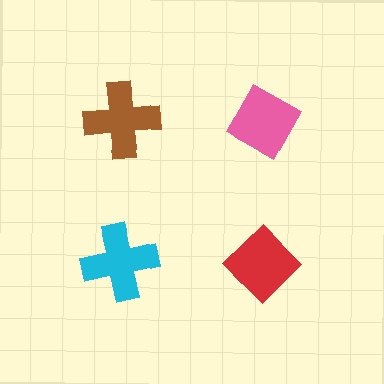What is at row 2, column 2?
A red diamond.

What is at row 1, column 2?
A pink diamond.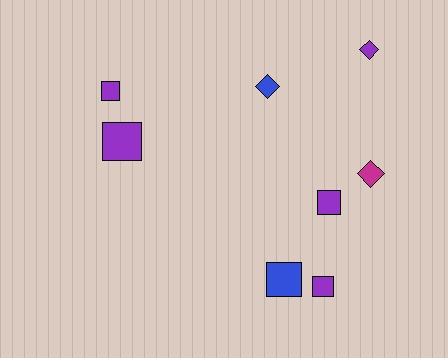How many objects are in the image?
There are 8 objects.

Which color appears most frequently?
Purple, with 5 objects.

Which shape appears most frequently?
Square, with 5 objects.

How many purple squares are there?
There are 4 purple squares.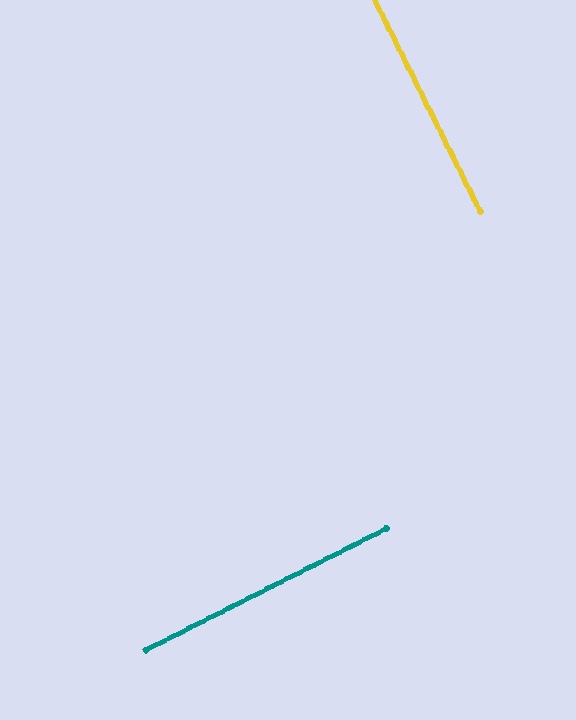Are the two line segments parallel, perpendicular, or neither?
Perpendicular — they meet at approximately 89°.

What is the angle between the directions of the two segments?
Approximately 89 degrees.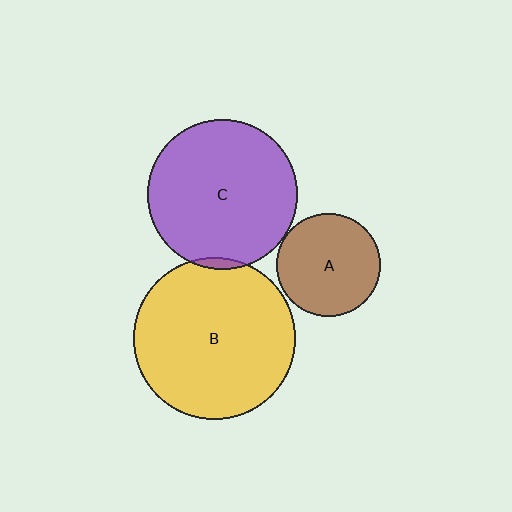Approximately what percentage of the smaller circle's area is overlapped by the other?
Approximately 5%.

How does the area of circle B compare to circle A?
Approximately 2.4 times.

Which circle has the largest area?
Circle B (yellow).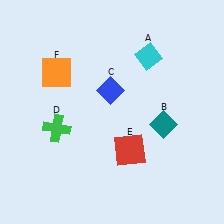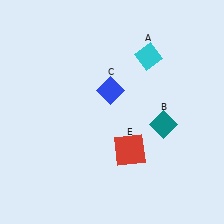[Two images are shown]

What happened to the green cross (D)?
The green cross (D) was removed in Image 2. It was in the bottom-left area of Image 1.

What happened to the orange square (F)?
The orange square (F) was removed in Image 2. It was in the top-left area of Image 1.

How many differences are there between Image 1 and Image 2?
There are 2 differences between the two images.